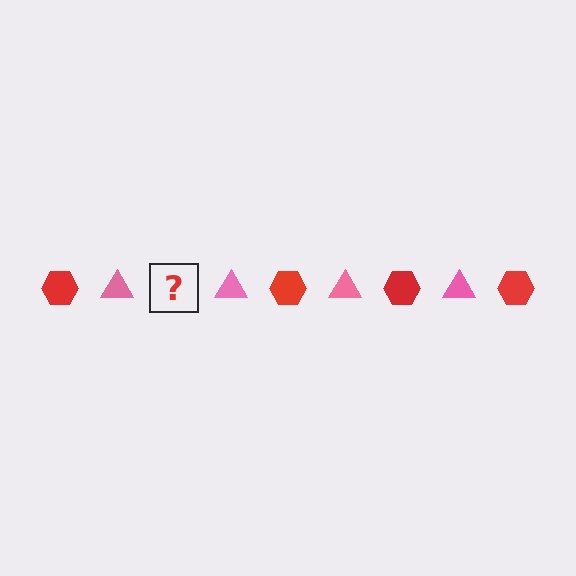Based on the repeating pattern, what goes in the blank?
The blank should be a red hexagon.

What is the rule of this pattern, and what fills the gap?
The rule is that the pattern alternates between red hexagon and pink triangle. The gap should be filled with a red hexagon.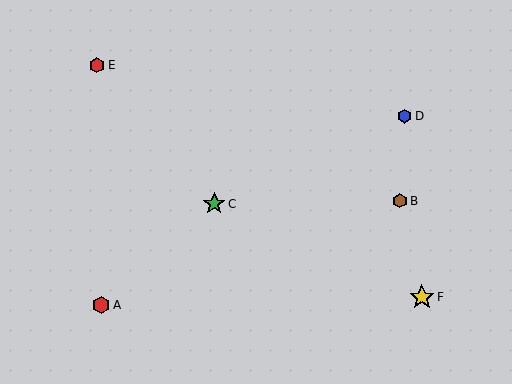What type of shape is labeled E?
Shape E is a red hexagon.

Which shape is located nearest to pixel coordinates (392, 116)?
The blue hexagon (labeled D) at (405, 116) is nearest to that location.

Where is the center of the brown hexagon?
The center of the brown hexagon is at (400, 201).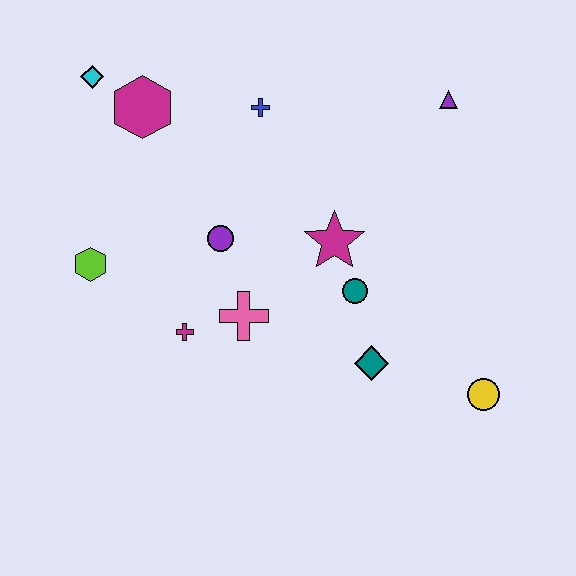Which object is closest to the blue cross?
The magenta hexagon is closest to the blue cross.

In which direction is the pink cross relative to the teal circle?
The pink cross is to the left of the teal circle.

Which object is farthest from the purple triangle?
The lime hexagon is farthest from the purple triangle.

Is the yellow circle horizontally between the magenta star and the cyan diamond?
No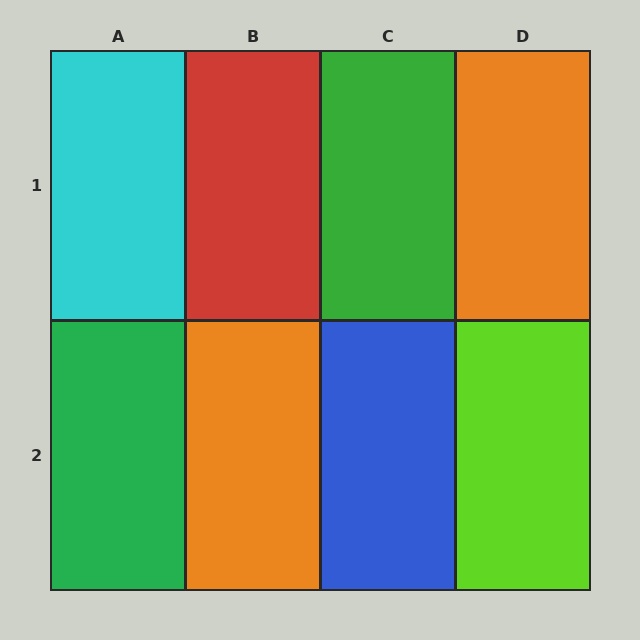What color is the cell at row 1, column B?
Red.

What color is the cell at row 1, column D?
Orange.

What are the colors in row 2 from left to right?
Green, orange, blue, lime.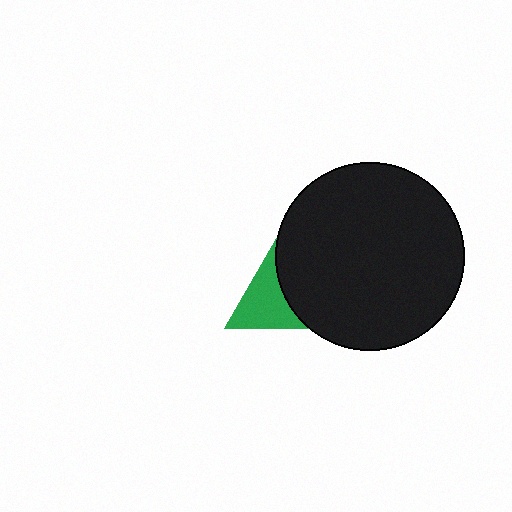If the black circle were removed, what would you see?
You would see the complete green triangle.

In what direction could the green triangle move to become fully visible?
The green triangle could move left. That would shift it out from behind the black circle entirely.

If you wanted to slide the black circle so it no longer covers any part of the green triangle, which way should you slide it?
Slide it right — that is the most direct way to separate the two shapes.